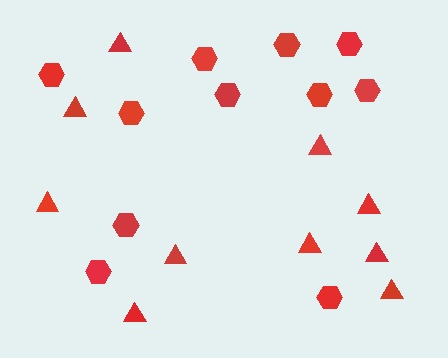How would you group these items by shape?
There are 2 groups: one group of triangles (10) and one group of hexagons (11).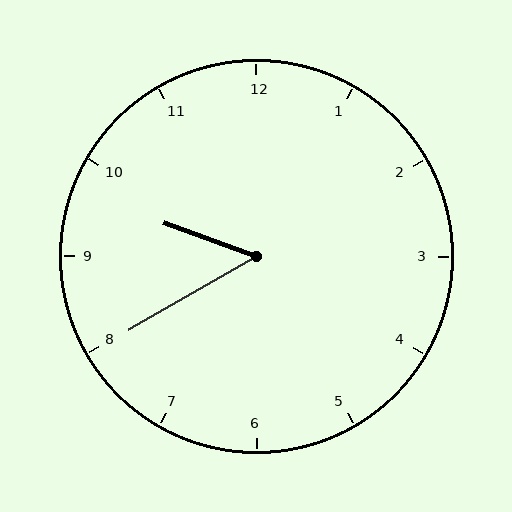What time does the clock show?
9:40.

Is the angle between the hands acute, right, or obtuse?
It is acute.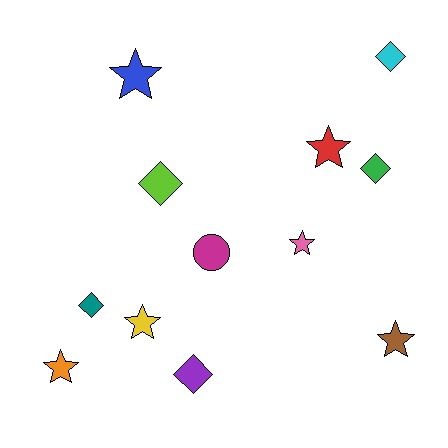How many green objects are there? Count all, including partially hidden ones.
There is 1 green object.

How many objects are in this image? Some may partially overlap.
There are 12 objects.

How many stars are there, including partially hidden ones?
There are 6 stars.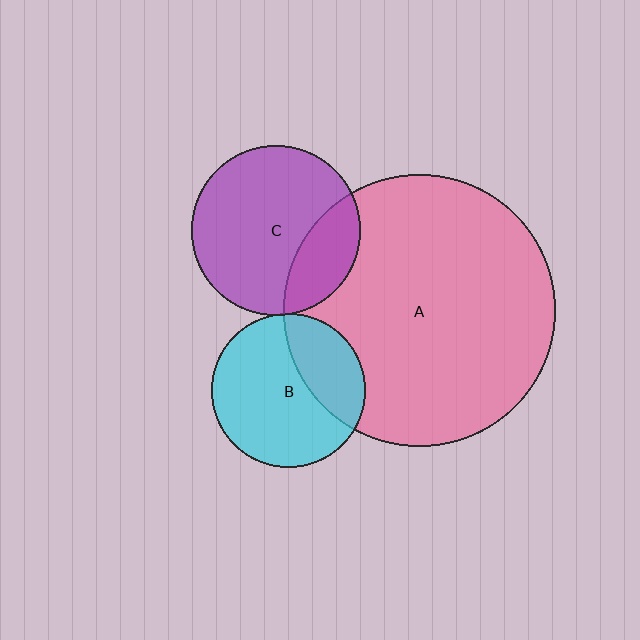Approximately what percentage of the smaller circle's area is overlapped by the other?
Approximately 25%.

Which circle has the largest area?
Circle A (pink).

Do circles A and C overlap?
Yes.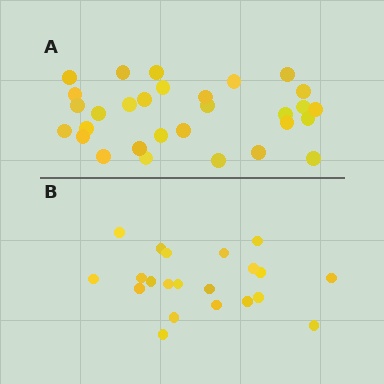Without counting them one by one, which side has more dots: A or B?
Region A (the top region) has more dots.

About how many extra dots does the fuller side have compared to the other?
Region A has roughly 8 or so more dots than region B.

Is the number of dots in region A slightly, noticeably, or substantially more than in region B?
Region A has noticeably more, but not dramatically so. The ratio is roughly 1.4 to 1.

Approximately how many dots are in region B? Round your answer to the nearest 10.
About 20 dots. (The exact count is 21, which rounds to 20.)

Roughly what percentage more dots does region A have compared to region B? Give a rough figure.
About 45% more.